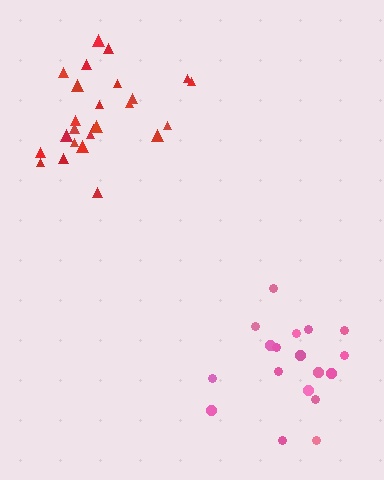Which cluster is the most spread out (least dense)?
Pink.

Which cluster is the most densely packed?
Red.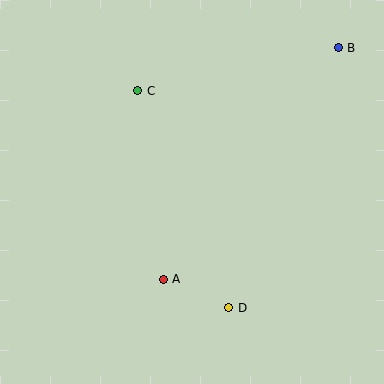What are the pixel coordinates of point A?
Point A is at (163, 279).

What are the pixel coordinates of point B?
Point B is at (338, 48).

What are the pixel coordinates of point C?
Point C is at (138, 91).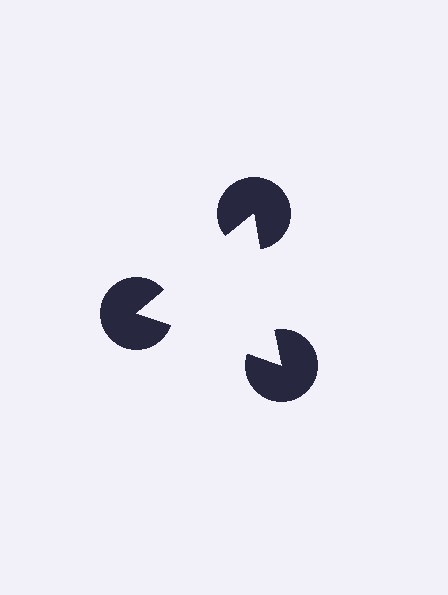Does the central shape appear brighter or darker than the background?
It typically appears slightly brighter than the background, even though no actual brightness change is drawn.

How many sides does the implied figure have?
3 sides.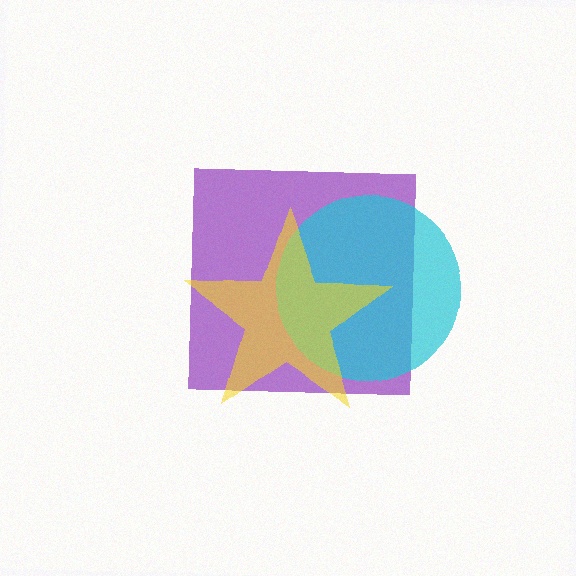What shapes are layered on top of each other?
The layered shapes are: a purple square, a cyan circle, a yellow star.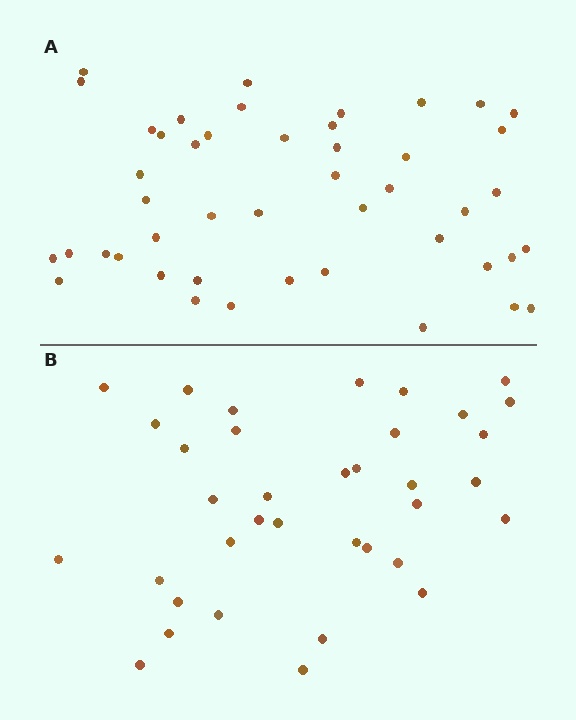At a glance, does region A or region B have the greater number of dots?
Region A (the top region) has more dots.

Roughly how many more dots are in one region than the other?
Region A has roughly 10 or so more dots than region B.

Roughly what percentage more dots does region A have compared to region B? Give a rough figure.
About 30% more.